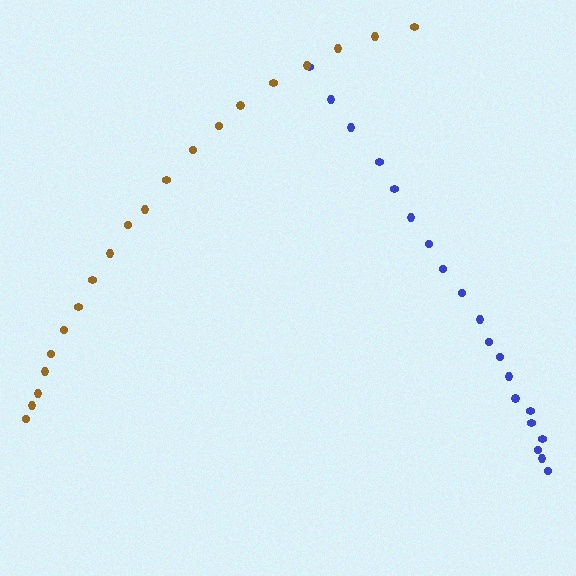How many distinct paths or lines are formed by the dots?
There are 2 distinct paths.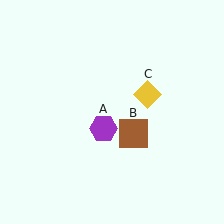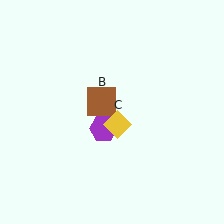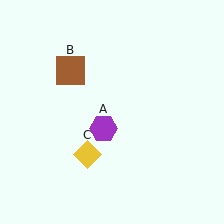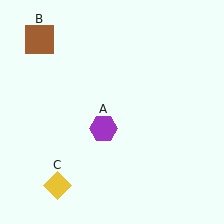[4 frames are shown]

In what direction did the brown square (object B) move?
The brown square (object B) moved up and to the left.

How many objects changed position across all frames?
2 objects changed position: brown square (object B), yellow diamond (object C).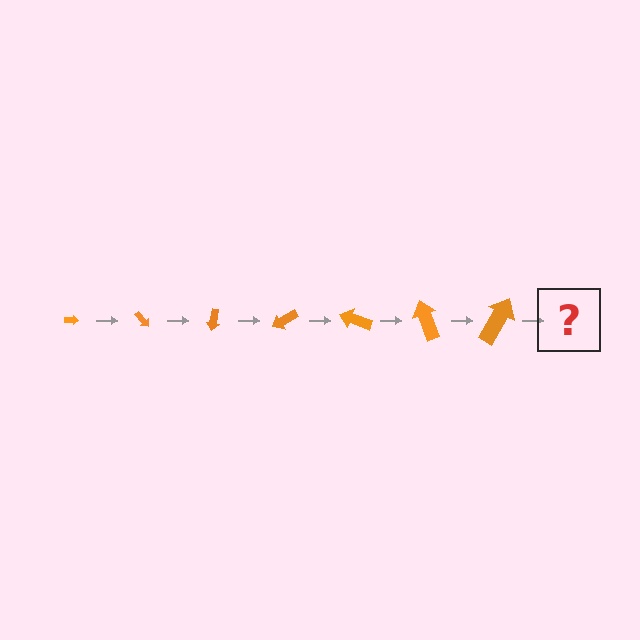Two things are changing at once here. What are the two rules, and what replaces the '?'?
The two rules are that the arrow grows larger each step and it rotates 50 degrees each step. The '?' should be an arrow, larger than the previous one and rotated 350 degrees from the start.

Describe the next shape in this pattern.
It should be an arrow, larger than the previous one and rotated 350 degrees from the start.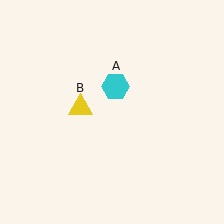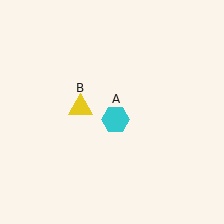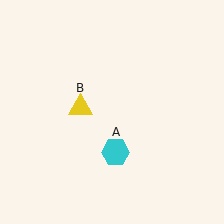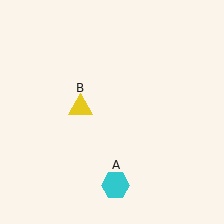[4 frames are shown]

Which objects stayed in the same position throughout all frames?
Yellow triangle (object B) remained stationary.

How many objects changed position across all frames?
1 object changed position: cyan hexagon (object A).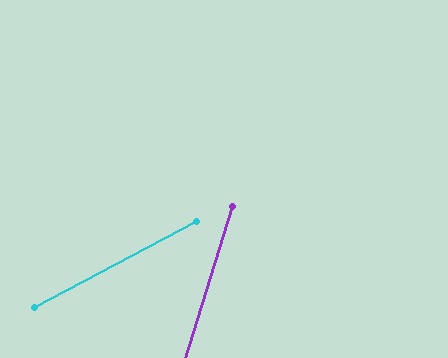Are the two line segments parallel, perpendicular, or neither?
Neither parallel nor perpendicular — they differ by about 45°.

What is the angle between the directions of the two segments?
Approximately 45 degrees.